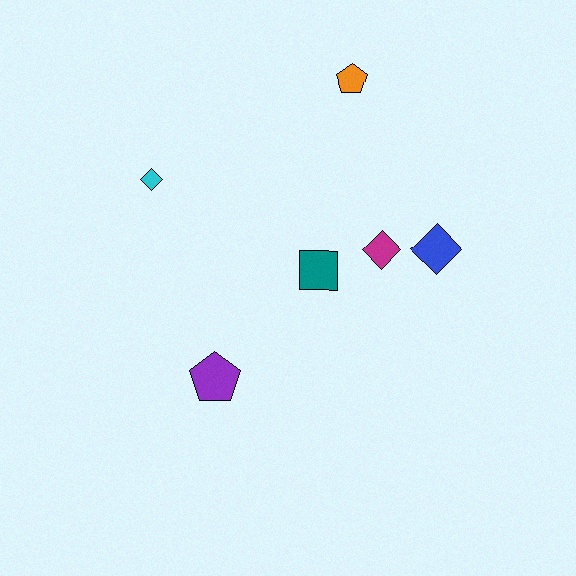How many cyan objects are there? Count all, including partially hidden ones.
There is 1 cyan object.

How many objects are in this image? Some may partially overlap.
There are 6 objects.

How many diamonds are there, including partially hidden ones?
There are 3 diamonds.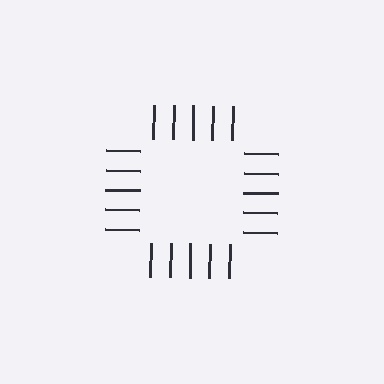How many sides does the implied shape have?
4 sides — the line-ends trace a square.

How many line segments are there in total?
20 — 5 along each of the 4 edges.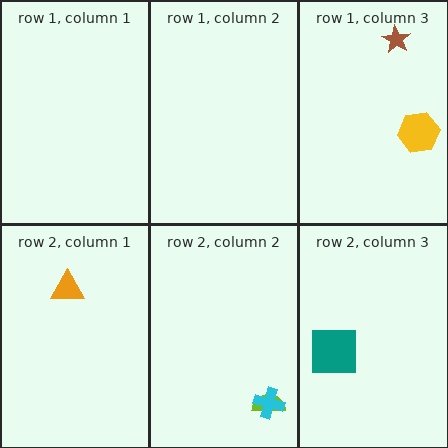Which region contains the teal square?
The row 2, column 3 region.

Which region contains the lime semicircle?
The row 2, column 2 region.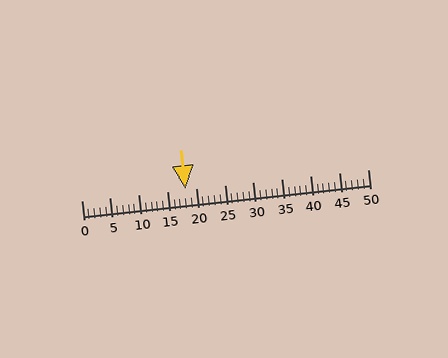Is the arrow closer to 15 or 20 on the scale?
The arrow is closer to 20.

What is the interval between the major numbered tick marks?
The major tick marks are spaced 5 units apart.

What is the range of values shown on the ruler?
The ruler shows values from 0 to 50.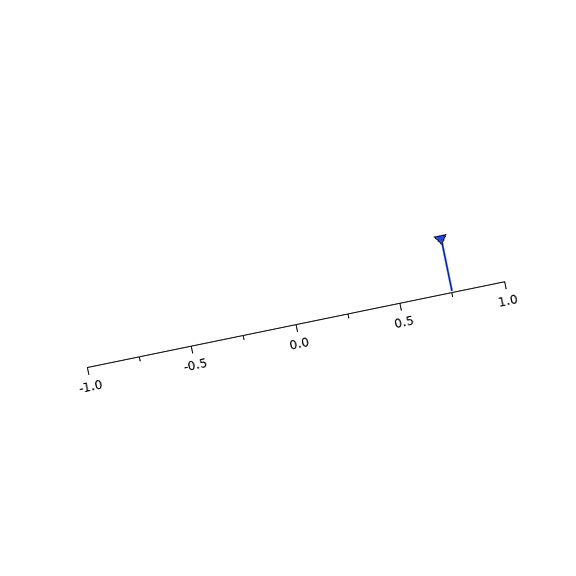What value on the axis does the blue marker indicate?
The marker indicates approximately 0.75.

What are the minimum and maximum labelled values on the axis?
The axis runs from -1.0 to 1.0.